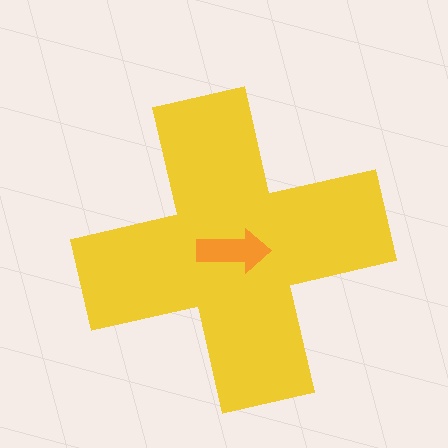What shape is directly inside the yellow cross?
The orange arrow.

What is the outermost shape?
The yellow cross.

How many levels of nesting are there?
2.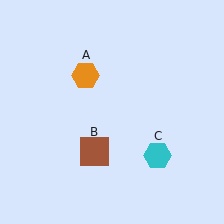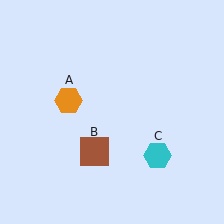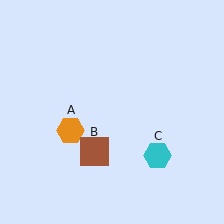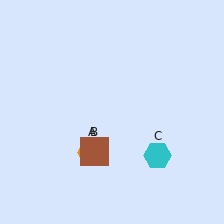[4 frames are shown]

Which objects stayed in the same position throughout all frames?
Brown square (object B) and cyan hexagon (object C) remained stationary.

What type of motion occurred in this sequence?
The orange hexagon (object A) rotated counterclockwise around the center of the scene.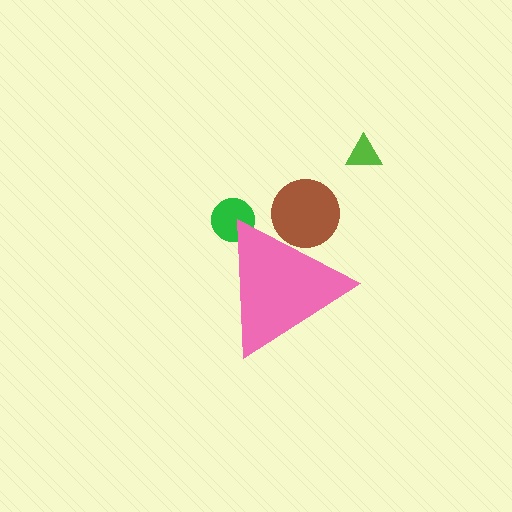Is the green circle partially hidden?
Yes, the green circle is partially hidden behind the pink triangle.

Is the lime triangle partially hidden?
No, the lime triangle is fully visible.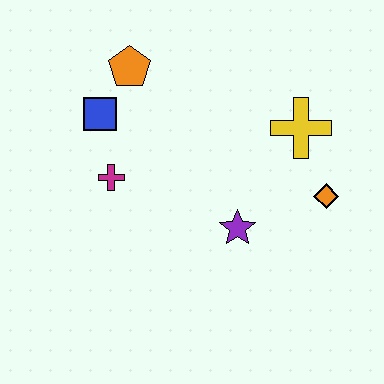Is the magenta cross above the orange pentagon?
No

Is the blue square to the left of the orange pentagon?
Yes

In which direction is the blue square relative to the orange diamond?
The blue square is to the left of the orange diamond.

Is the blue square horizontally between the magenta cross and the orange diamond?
No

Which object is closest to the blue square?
The orange pentagon is closest to the blue square.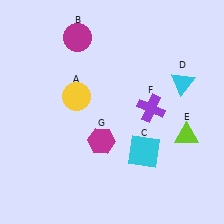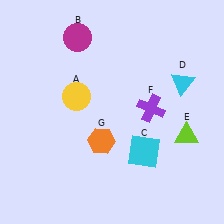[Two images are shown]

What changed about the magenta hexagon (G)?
In Image 1, G is magenta. In Image 2, it changed to orange.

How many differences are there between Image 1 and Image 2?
There is 1 difference between the two images.